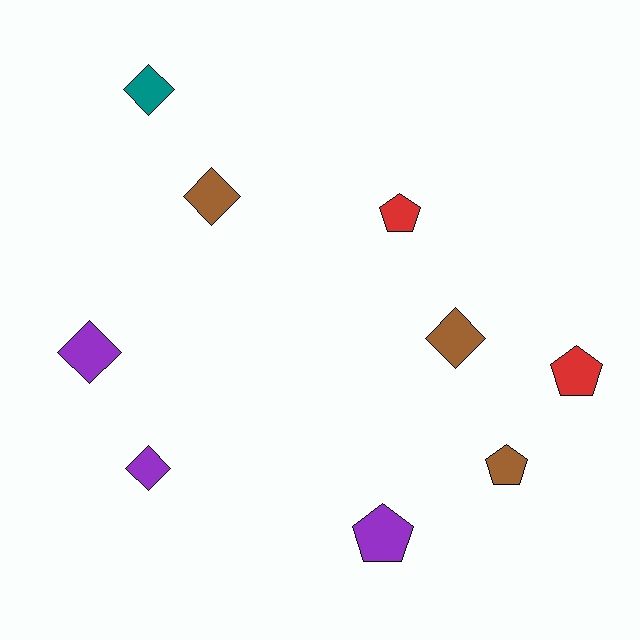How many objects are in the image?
There are 9 objects.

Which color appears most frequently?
Brown, with 3 objects.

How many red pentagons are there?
There are 2 red pentagons.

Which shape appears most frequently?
Diamond, with 5 objects.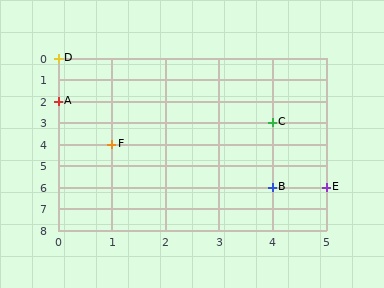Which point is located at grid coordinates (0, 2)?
Point A is at (0, 2).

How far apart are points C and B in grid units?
Points C and B are 3 rows apart.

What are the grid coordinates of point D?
Point D is at grid coordinates (0, 0).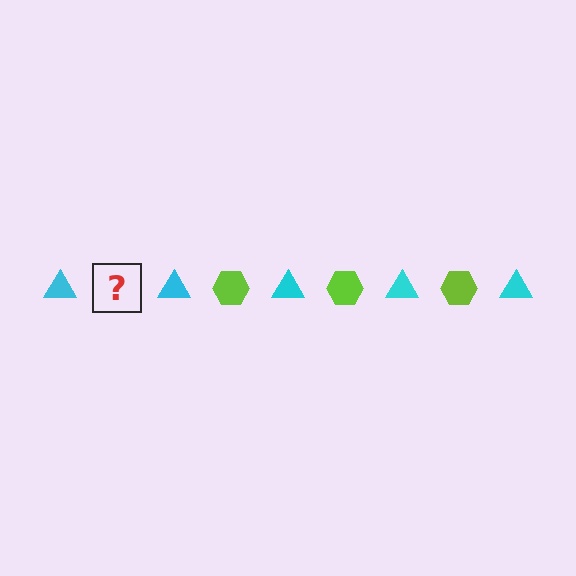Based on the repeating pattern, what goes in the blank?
The blank should be a lime hexagon.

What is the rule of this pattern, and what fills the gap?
The rule is that the pattern alternates between cyan triangle and lime hexagon. The gap should be filled with a lime hexagon.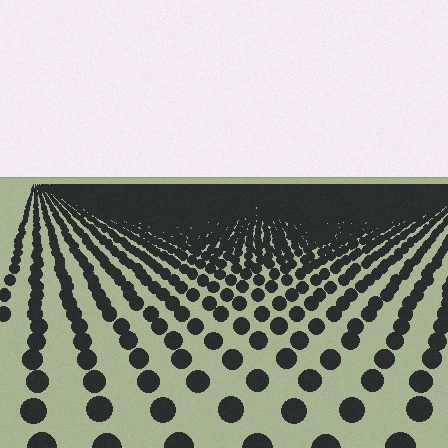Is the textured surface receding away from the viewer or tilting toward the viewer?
The surface is receding away from the viewer. Texture elements get smaller and denser toward the top.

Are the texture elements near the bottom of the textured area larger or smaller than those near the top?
Larger. Near the bottom, elements are closer to the viewer and appear at a bigger on-screen size.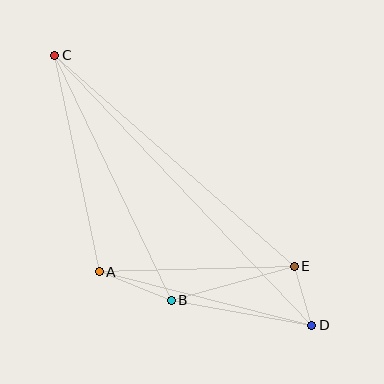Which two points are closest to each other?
Points D and E are closest to each other.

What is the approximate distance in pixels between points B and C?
The distance between B and C is approximately 271 pixels.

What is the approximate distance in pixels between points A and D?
The distance between A and D is approximately 219 pixels.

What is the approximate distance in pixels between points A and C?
The distance between A and C is approximately 221 pixels.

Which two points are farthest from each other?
Points C and D are farthest from each other.